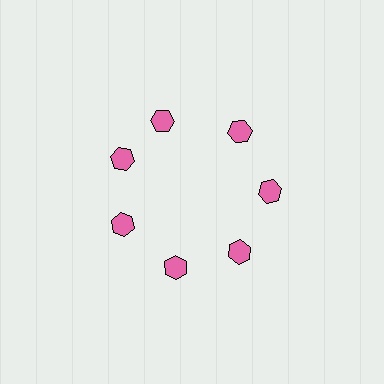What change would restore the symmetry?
The symmetry would be restored by rotating it back into even spacing with its neighbors so that all 7 hexagons sit at equal angles and equal distance from the center.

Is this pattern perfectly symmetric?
No. The 7 pink hexagons are arranged in a ring, but one element near the 12 o'clock position is rotated out of alignment along the ring, breaking the 7-fold rotational symmetry.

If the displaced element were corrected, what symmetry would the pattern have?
It would have 7-fold rotational symmetry — the pattern would map onto itself every 51 degrees.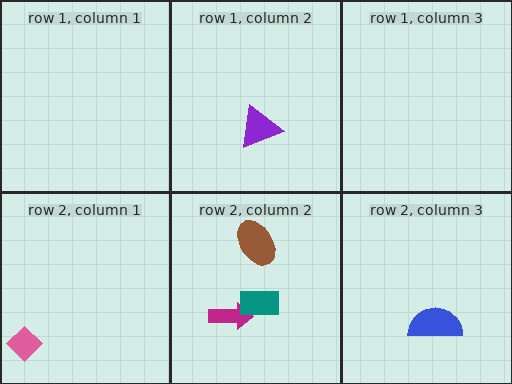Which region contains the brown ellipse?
The row 2, column 2 region.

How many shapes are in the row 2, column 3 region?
1.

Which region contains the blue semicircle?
The row 2, column 3 region.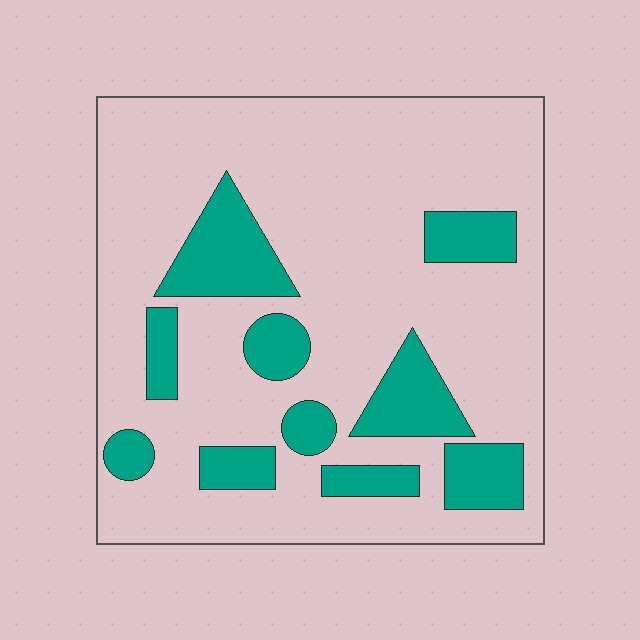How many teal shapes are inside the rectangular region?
10.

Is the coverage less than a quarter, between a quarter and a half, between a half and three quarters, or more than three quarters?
Less than a quarter.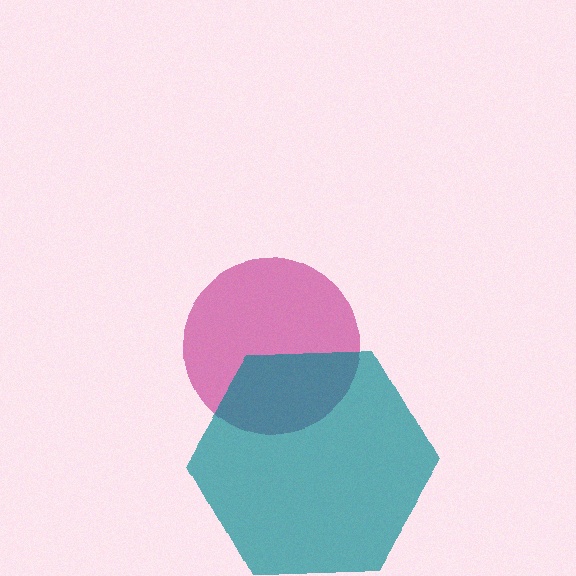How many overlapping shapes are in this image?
There are 2 overlapping shapes in the image.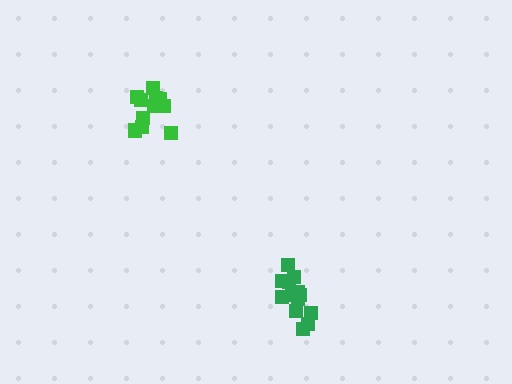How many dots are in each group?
Group 1: 12 dots, Group 2: 13 dots (25 total).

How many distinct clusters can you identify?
There are 2 distinct clusters.